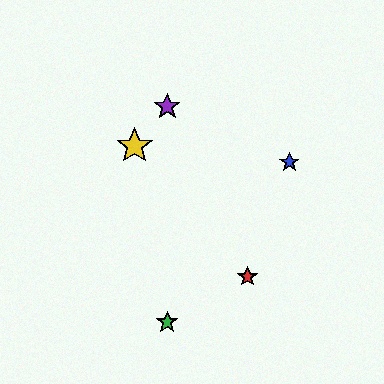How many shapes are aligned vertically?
2 shapes (the green star, the purple star) are aligned vertically.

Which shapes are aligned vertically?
The green star, the purple star are aligned vertically.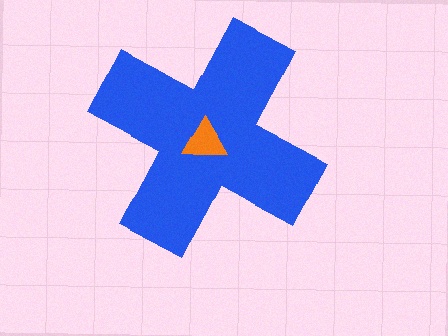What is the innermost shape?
The orange triangle.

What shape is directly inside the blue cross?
The orange triangle.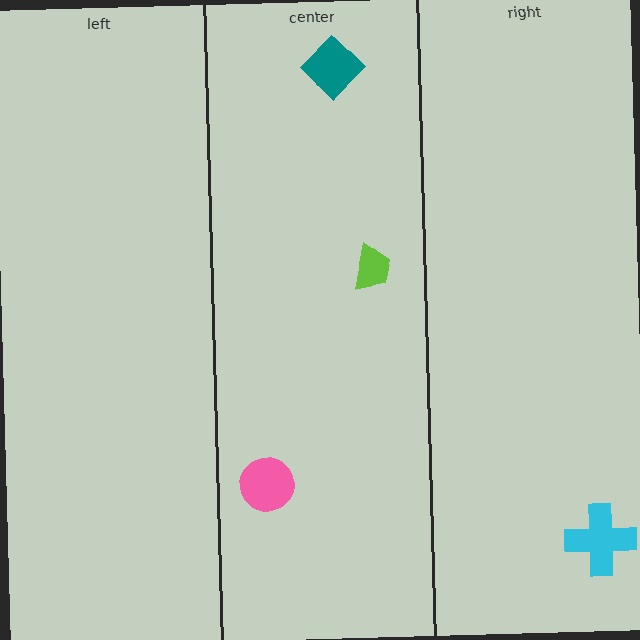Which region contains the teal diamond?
The center region.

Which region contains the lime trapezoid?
The center region.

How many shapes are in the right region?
1.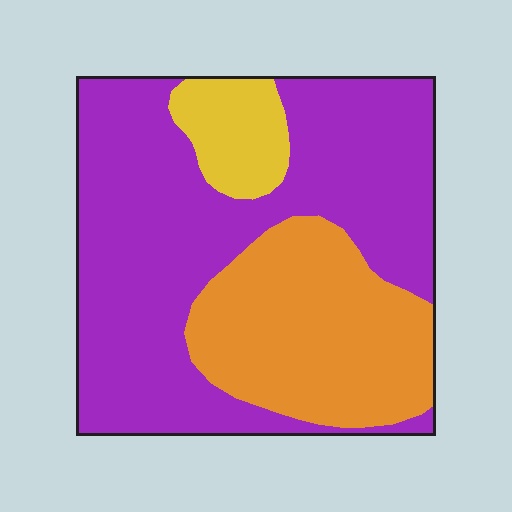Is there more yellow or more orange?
Orange.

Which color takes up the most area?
Purple, at roughly 60%.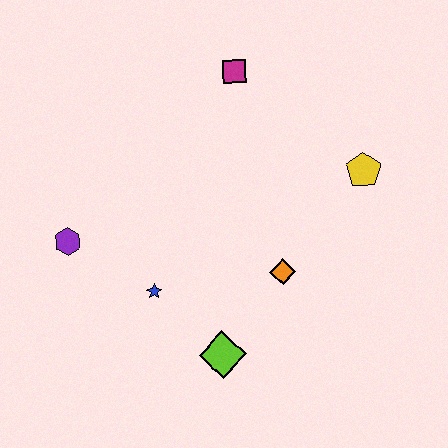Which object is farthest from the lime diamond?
The magenta square is farthest from the lime diamond.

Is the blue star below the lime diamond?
No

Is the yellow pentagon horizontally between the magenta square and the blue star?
No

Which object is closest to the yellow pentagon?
The orange diamond is closest to the yellow pentagon.